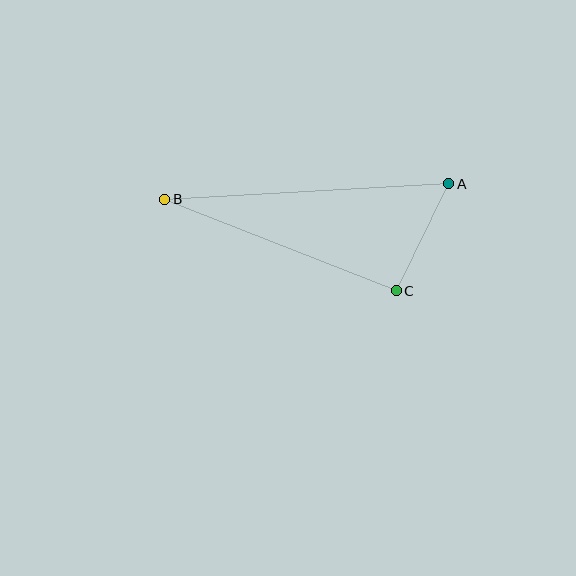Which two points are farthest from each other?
Points A and B are farthest from each other.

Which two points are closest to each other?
Points A and C are closest to each other.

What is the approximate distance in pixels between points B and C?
The distance between B and C is approximately 249 pixels.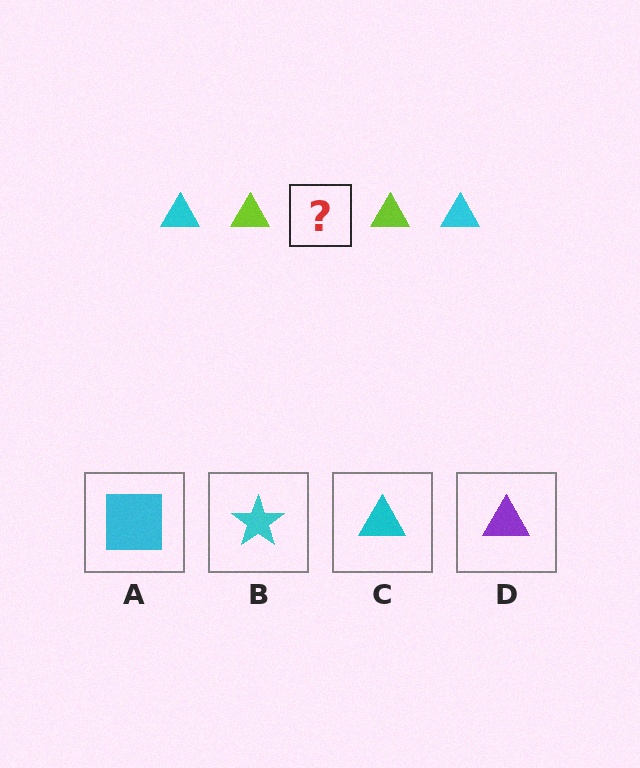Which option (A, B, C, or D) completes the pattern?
C.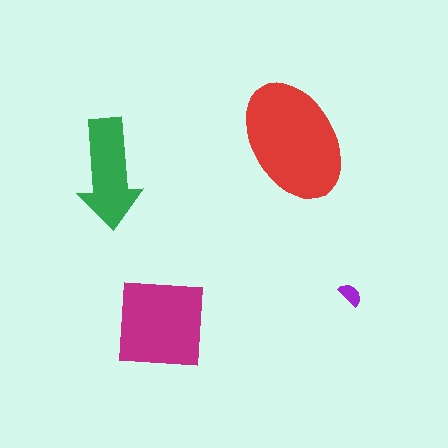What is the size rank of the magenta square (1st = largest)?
2nd.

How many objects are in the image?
There are 4 objects in the image.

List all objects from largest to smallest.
The red ellipse, the magenta square, the green arrow, the purple semicircle.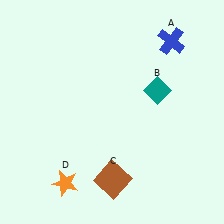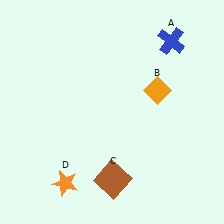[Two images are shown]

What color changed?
The diamond (B) changed from teal in Image 1 to orange in Image 2.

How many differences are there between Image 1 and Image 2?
There is 1 difference between the two images.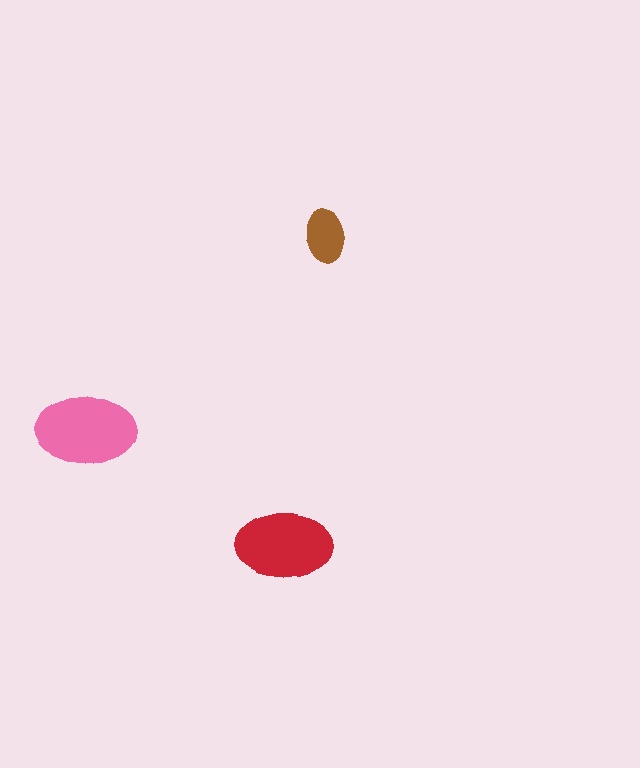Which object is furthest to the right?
The brown ellipse is rightmost.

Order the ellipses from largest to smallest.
the pink one, the red one, the brown one.